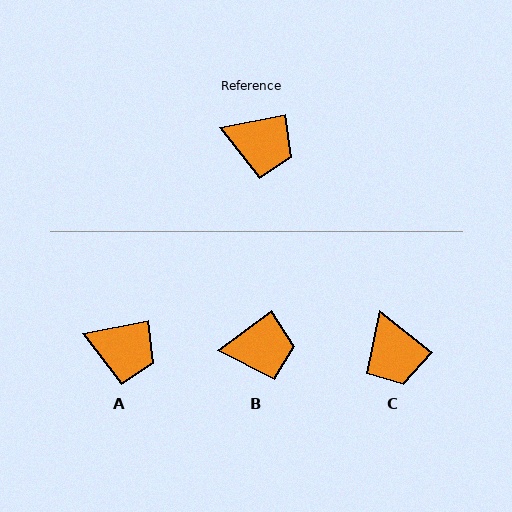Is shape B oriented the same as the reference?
No, it is off by about 25 degrees.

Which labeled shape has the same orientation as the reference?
A.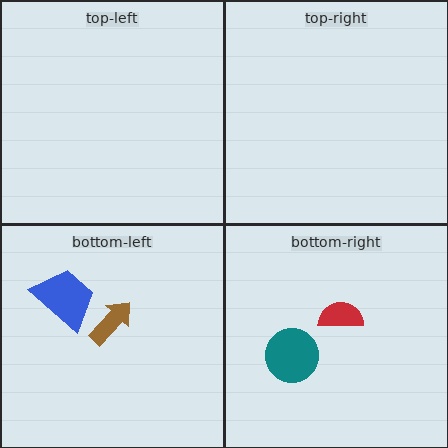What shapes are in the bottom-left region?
The blue trapezoid, the brown arrow.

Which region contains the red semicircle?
The bottom-right region.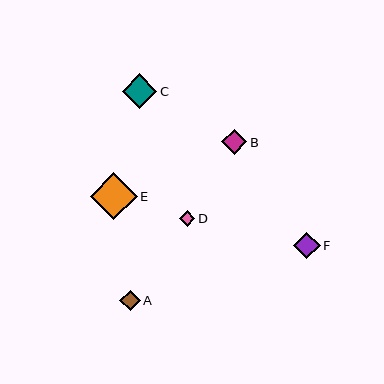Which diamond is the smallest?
Diamond D is the smallest with a size of approximately 16 pixels.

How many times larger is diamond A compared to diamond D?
Diamond A is approximately 1.3 times the size of diamond D.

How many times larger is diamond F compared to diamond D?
Diamond F is approximately 1.7 times the size of diamond D.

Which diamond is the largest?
Diamond E is the largest with a size of approximately 47 pixels.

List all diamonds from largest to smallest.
From largest to smallest: E, C, F, B, A, D.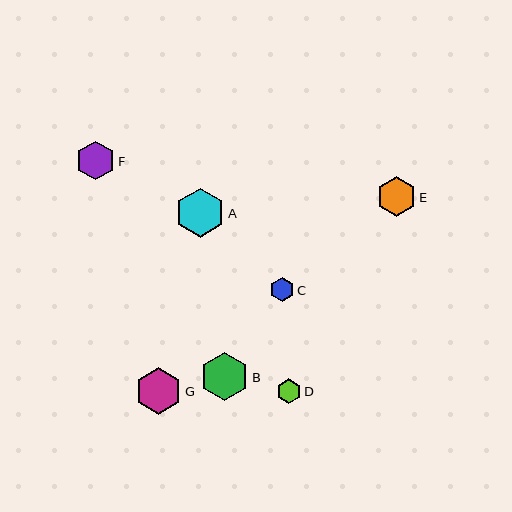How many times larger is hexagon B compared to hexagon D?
Hexagon B is approximately 1.9 times the size of hexagon D.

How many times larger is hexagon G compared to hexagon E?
Hexagon G is approximately 1.2 times the size of hexagon E.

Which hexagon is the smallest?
Hexagon C is the smallest with a size of approximately 24 pixels.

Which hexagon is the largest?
Hexagon A is the largest with a size of approximately 49 pixels.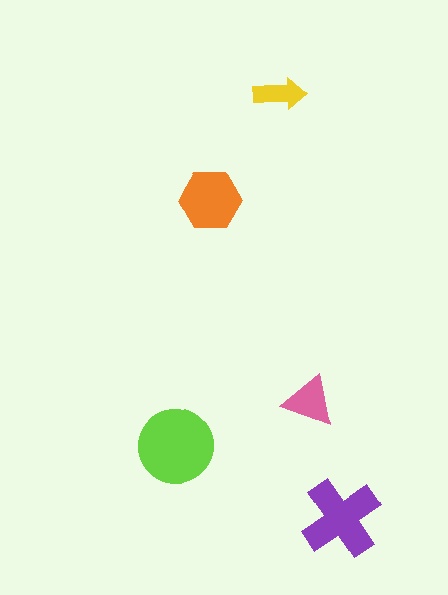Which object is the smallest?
The yellow arrow.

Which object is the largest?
The lime circle.